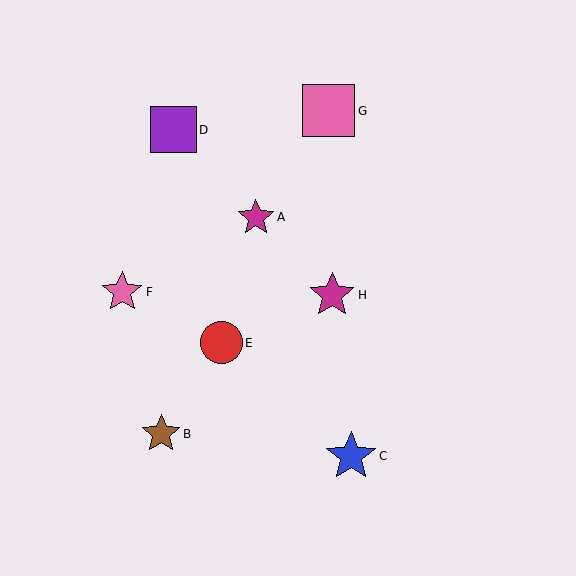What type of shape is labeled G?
Shape G is a pink square.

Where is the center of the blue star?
The center of the blue star is at (351, 456).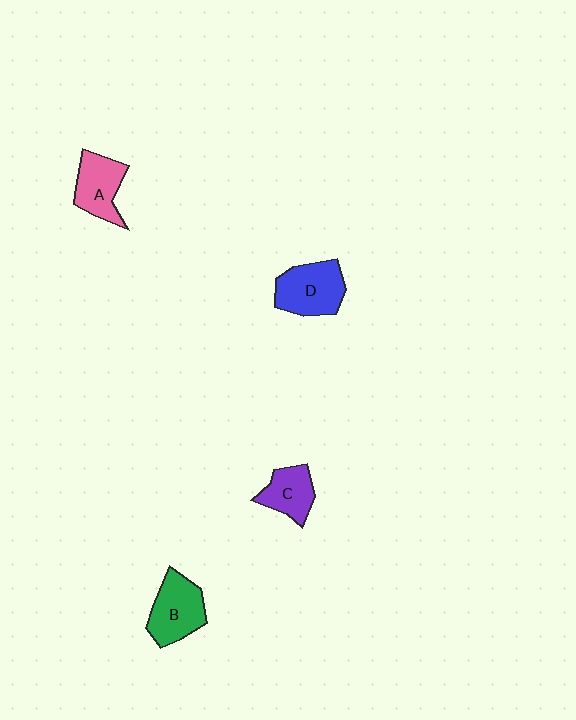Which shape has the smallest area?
Shape C (purple).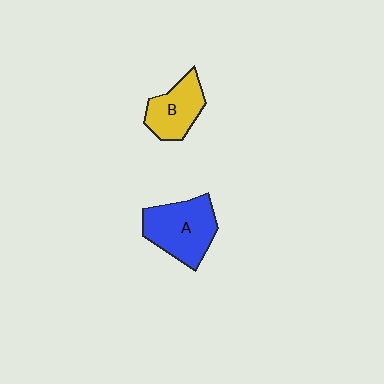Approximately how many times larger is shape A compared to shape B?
Approximately 1.4 times.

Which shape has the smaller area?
Shape B (yellow).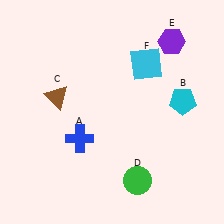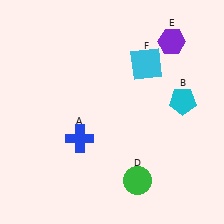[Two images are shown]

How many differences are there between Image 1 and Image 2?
There is 1 difference between the two images.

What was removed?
The brown triangle (C) was removed in Image 2.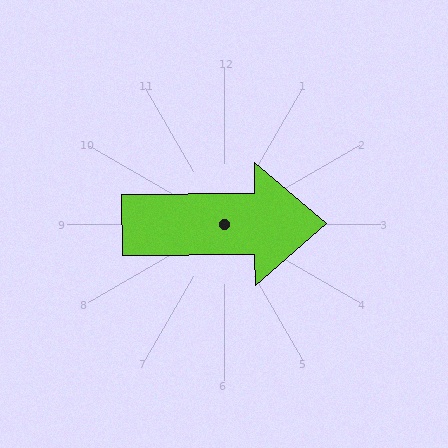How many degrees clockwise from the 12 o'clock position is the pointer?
Approximately 90 degrees.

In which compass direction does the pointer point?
East.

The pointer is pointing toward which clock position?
Roughly 3 o'clock.